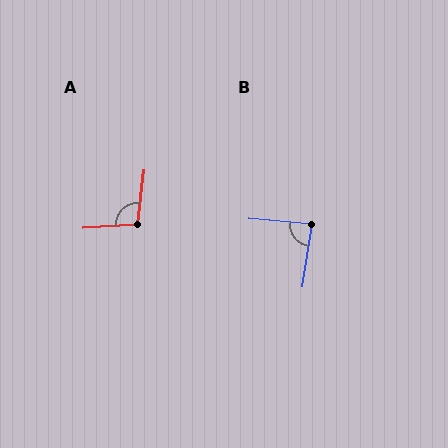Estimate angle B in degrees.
Approximately 86 degrees.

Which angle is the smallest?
B, at approximately 86 degrees.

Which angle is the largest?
A, at approximately 101 degrees.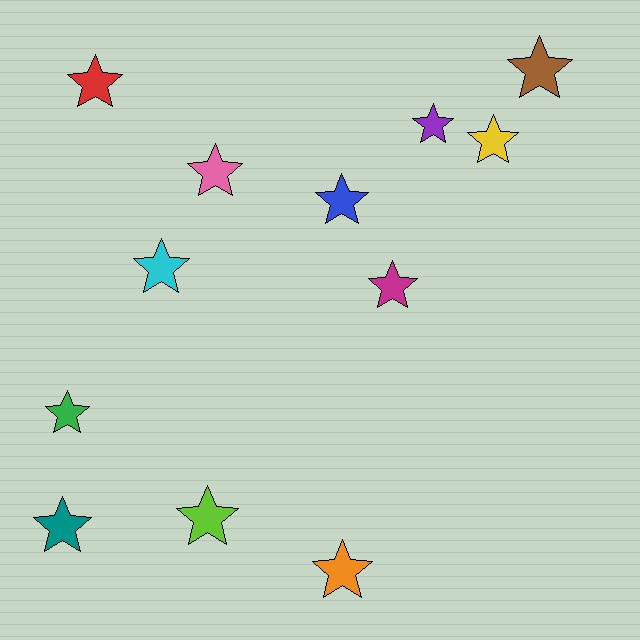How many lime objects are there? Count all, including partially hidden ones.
There is 1 lime object.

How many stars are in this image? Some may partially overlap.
There are 12 stars.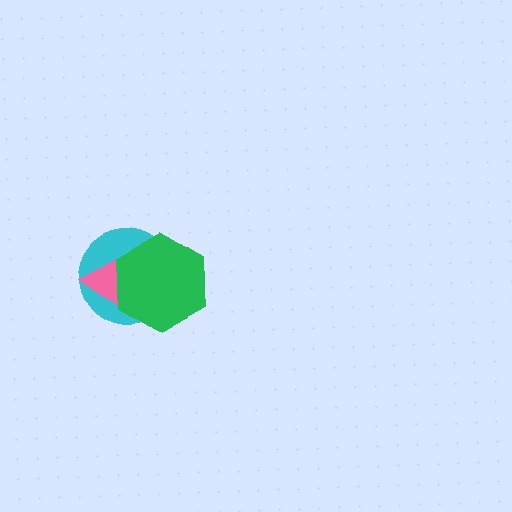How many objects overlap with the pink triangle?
2 objects overlap with the pink triangle.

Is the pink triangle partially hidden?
Yes, it is partially covered by another shape.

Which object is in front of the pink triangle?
The green hexagon is in front of the pink triangle.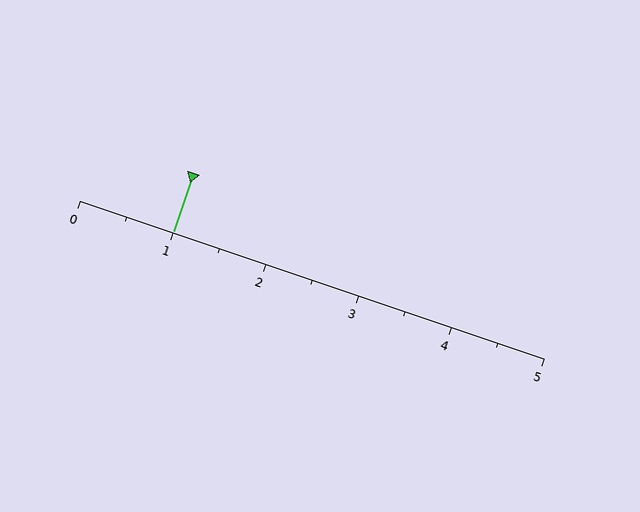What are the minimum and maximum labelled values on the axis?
The axis runs from 0 to 5.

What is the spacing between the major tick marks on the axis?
The major ticks are spaced 1 apart.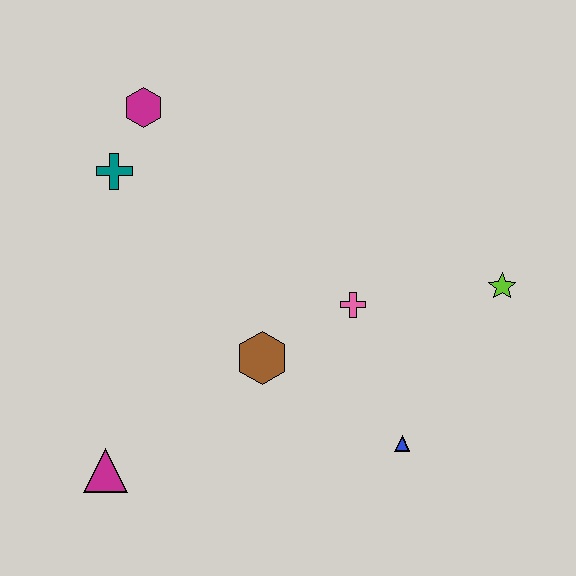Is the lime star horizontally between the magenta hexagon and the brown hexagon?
No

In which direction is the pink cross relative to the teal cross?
The pink cross is to the right of the teal cross.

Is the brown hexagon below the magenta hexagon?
Yes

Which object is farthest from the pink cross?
The magenta triangle is farthest from the pink cross.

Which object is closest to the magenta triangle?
The brown hexagon is closest to the magenta triangle.